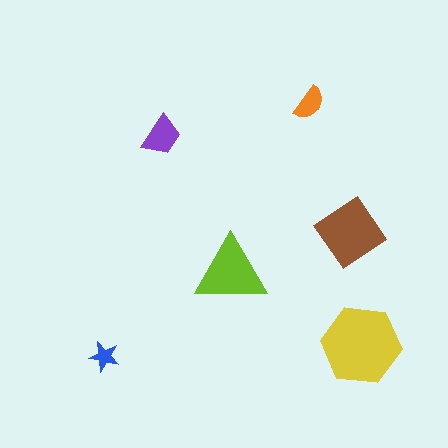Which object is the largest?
The yellow hexagon.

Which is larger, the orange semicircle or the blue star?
The orange semicircle.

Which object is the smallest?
The blue star.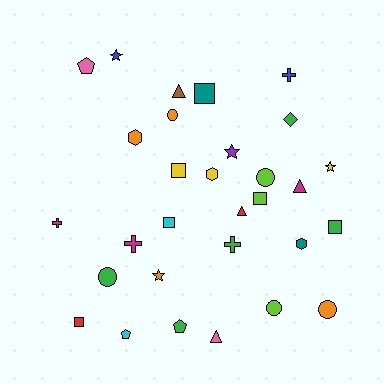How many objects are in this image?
There are 30 objects.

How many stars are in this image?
There are 4 stars.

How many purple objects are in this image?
There is 1 purple object.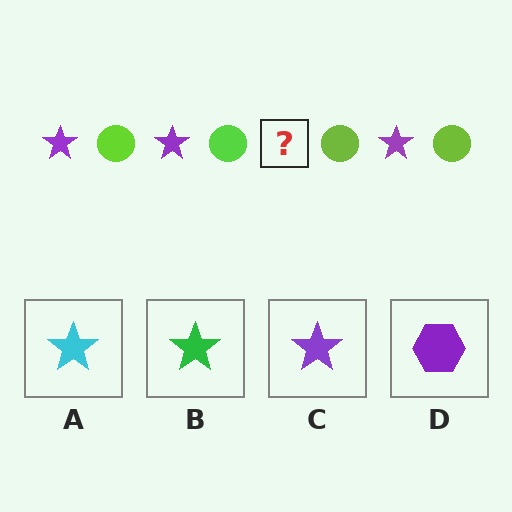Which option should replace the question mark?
Option C.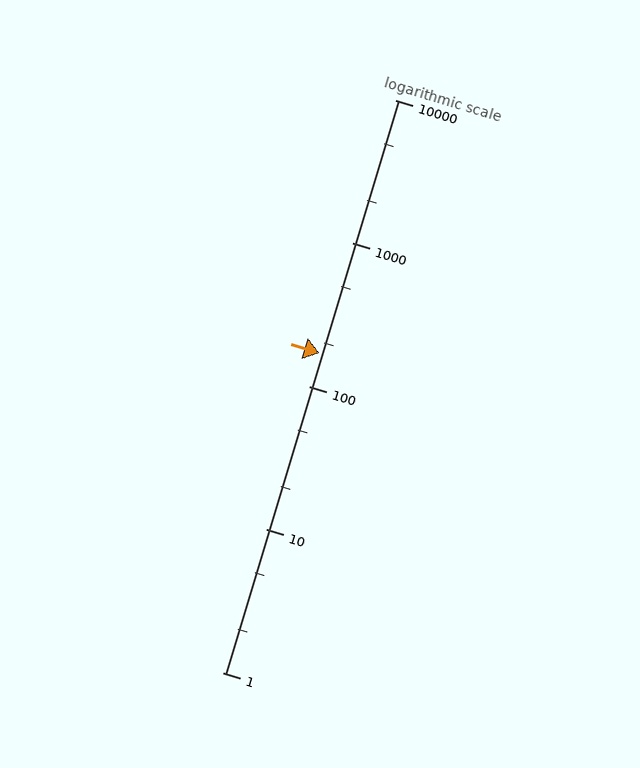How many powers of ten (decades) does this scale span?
The scale spans 4 decades, from 1 to 10000.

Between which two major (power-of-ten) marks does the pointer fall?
The pointer is between 100 and 1000.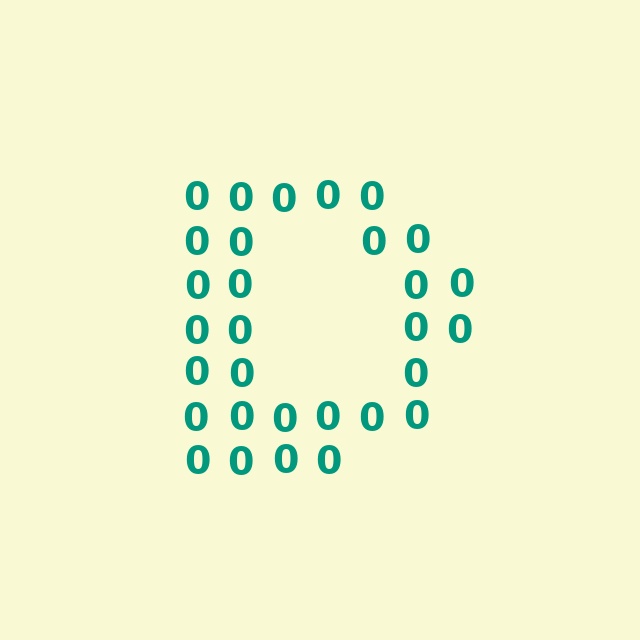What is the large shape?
The large shape is the letter D.